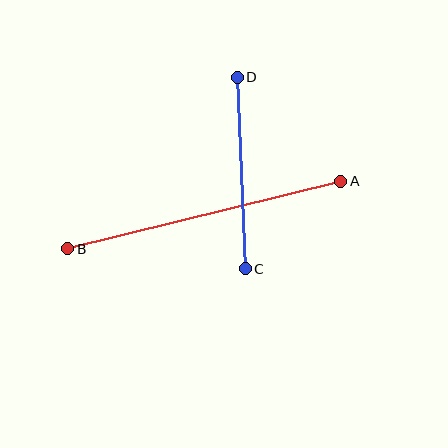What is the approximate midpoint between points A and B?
The midpoint is at approximately (204, 215) pixels.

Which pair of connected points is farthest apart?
Points A and B are farthest apart.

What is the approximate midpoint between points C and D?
The midpoint is at approximately (241, 173) pixels.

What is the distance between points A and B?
The distance is approximately 281 pixels.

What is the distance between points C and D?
The distance is approximately 192 pixels.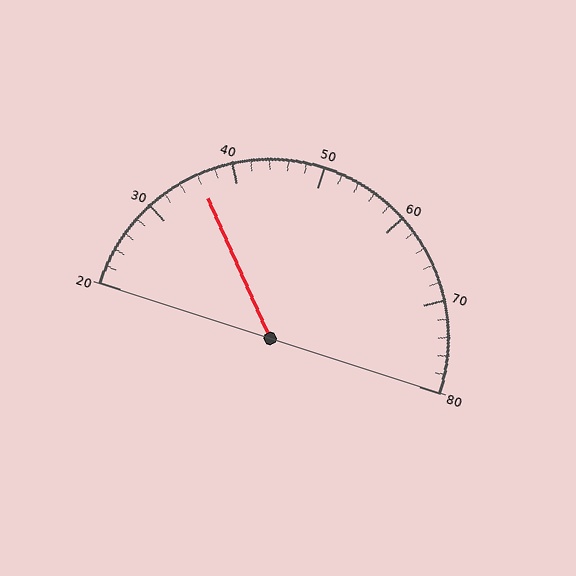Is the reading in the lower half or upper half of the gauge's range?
The reading is in the lower half of the range (20 to 80).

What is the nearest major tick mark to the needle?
The nearest major tick mark is 40.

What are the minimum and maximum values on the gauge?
The gauge ranges from 20 to 80.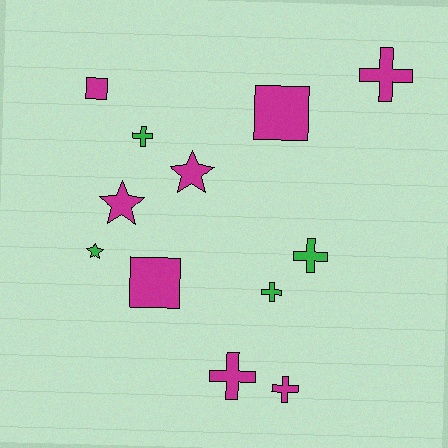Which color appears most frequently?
Magenta, with 8 objects.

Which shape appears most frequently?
Cross, with 6 objects.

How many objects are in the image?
There are 12 objects.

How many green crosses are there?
There are 3 green crosses.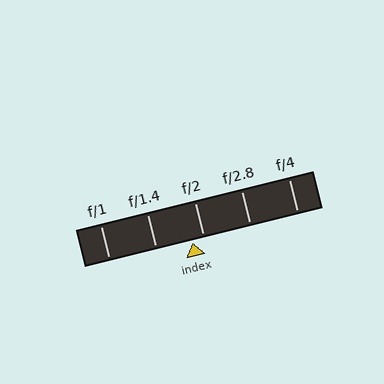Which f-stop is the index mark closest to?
The index mark is closest to f/2.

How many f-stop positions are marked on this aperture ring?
There are 5 f-stop positions marked.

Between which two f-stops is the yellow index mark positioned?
The index mark is between f/1.4 and f/2.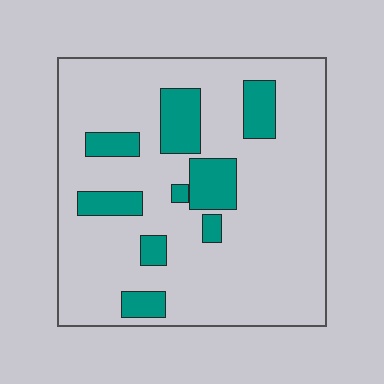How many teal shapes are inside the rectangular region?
9.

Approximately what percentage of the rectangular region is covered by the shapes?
Approximately 20%.